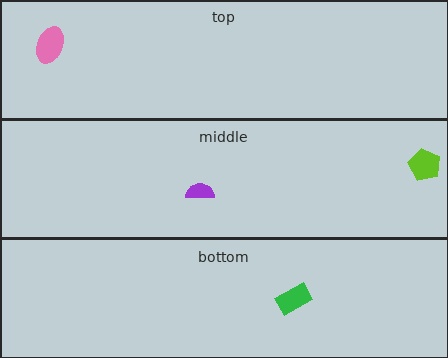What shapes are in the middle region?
The lime pentagon, the purple semicircle.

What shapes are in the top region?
The pink ellipse.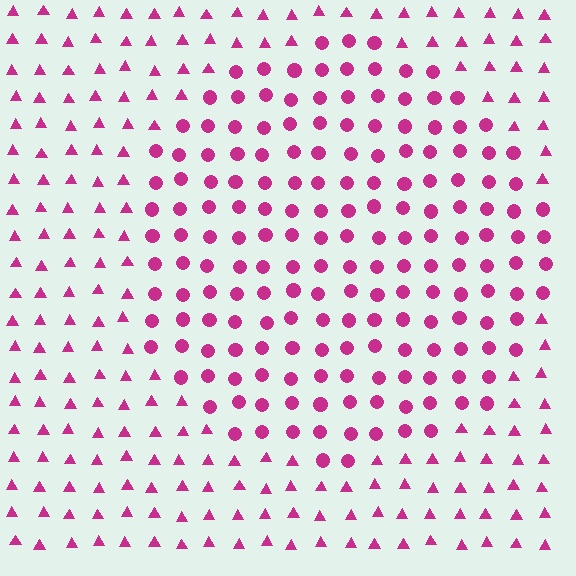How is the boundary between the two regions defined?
The boundary is defined by a change in element shape: circles inside vs. triangles outside. All elements share the same color and spacing.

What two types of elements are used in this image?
The image uses circles inside the circle region and triangles outside it.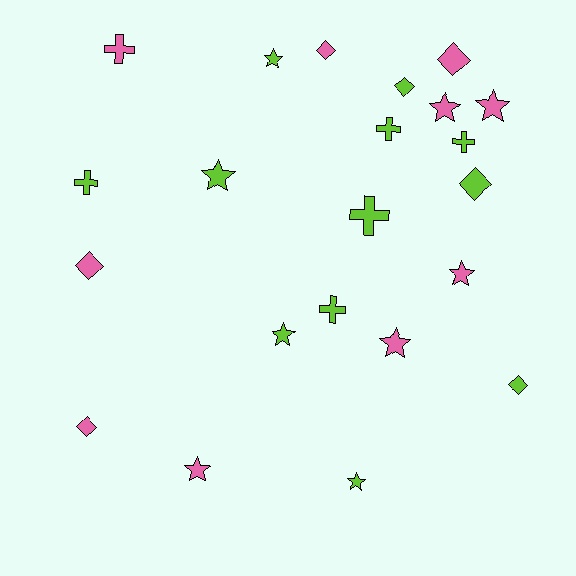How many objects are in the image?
There are 22 objects.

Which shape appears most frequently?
Star, with 9 objects.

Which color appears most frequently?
Lime, with 12 objects.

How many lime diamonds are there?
There are 3 lime diamonds.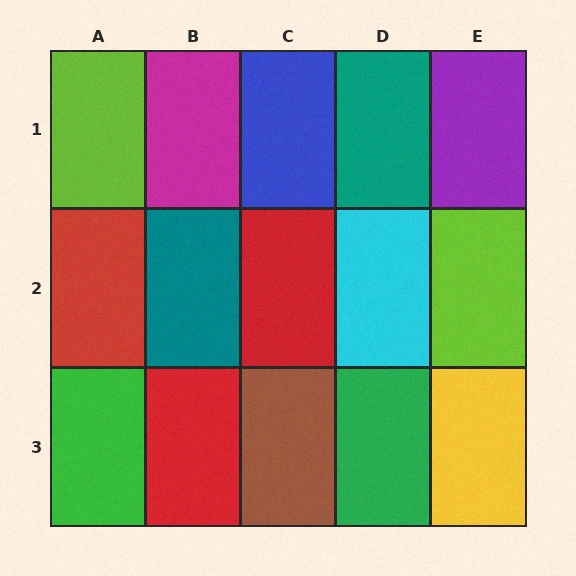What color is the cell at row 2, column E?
Lime.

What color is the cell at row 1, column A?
Lime.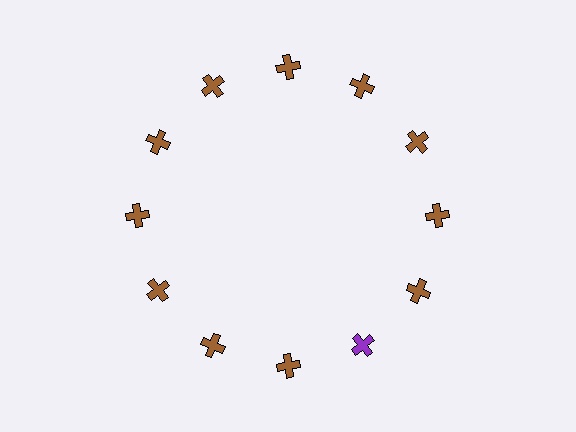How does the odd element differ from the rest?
It has a different color: purple instead of brown.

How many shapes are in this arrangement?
There are 12 shapes arranged in a ring pattern.